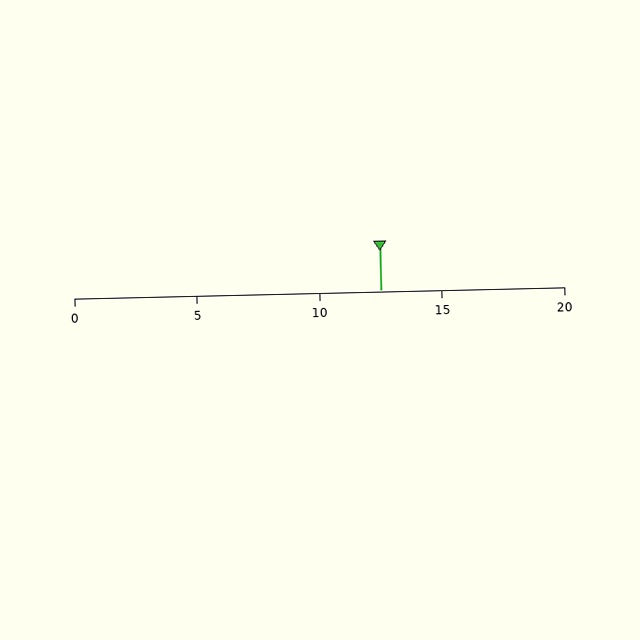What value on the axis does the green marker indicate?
The marker indicates approximately 12.5.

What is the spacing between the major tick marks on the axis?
The major ticks are spaced 5 apart.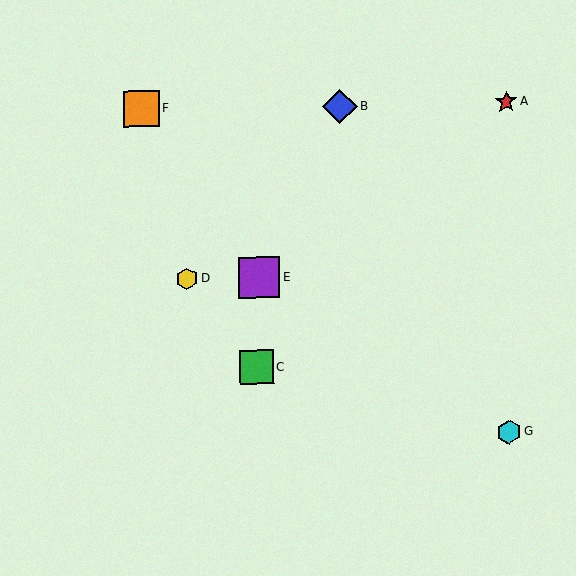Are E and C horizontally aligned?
No, E is at y≈278 and C is at y≈367.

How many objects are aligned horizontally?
2 objects (D, E) are aligned horizontally.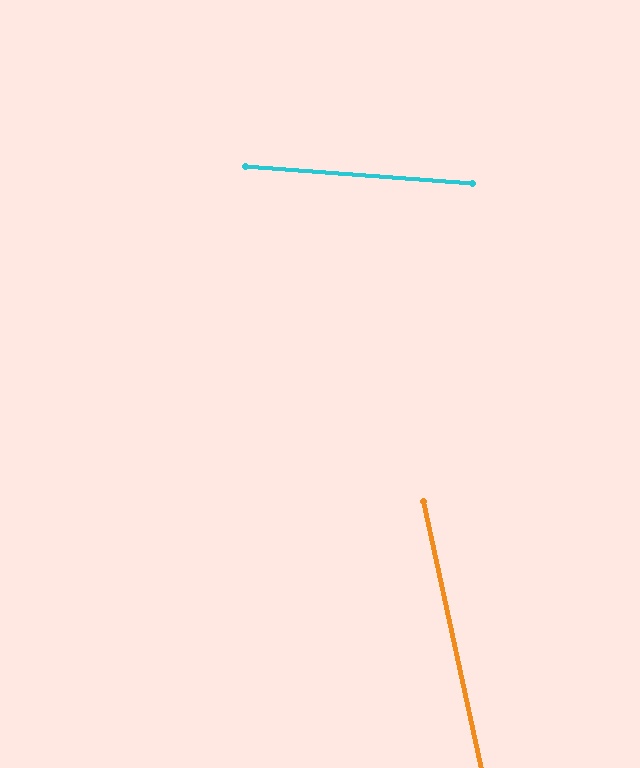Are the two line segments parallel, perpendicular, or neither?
Neither parallel nor perpendicular — they differ by about 73°.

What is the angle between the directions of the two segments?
Approximately 73 degrees.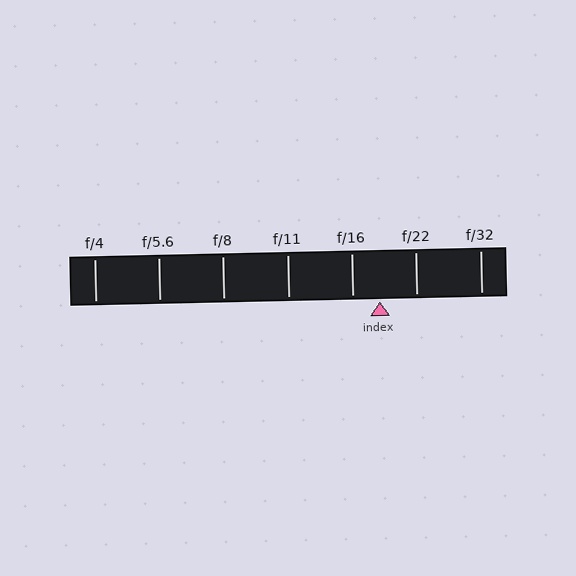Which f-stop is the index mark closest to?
The index mark is closest to f/16.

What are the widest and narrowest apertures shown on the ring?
The widest aperture shown is f/4 and the narrowest is f/32.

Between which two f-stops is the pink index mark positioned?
The index mark is between f/16 and f/22.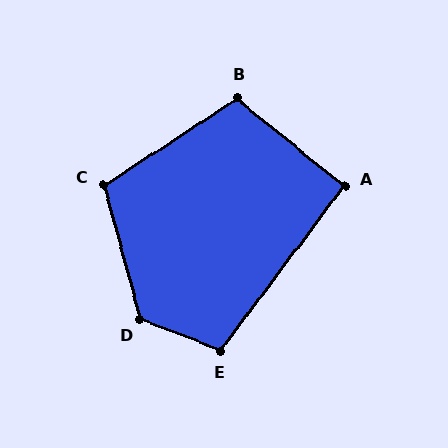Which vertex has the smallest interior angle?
A, at approximately 92 degrees.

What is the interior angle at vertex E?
Approximately 106 degrees (obtuse).